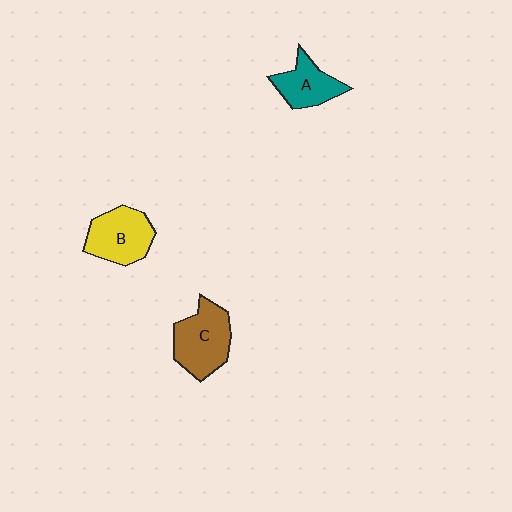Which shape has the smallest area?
Shape A (teal).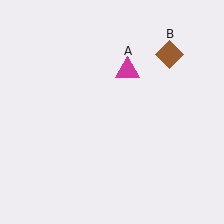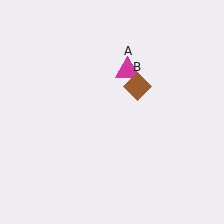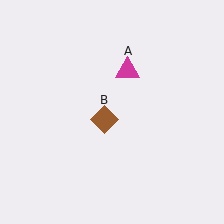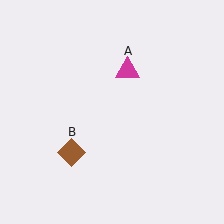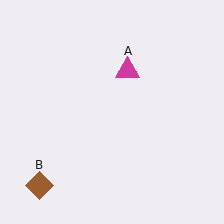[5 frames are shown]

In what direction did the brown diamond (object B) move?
The brown diamond (object B) moved down and to the left.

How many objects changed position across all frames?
1 object changed position: brown diamond (object B).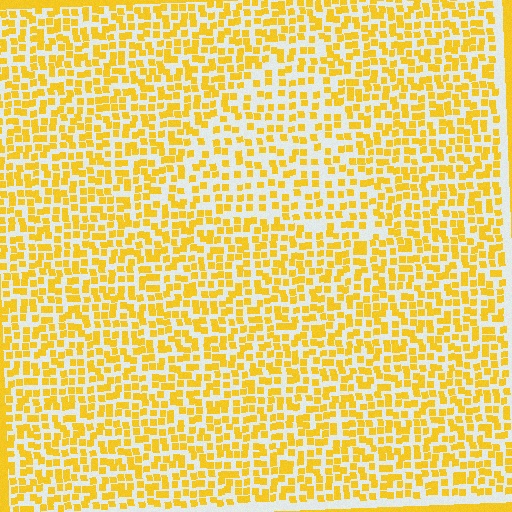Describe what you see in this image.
The image contains small yellow elements arranged at two different densities. A triangle-shaped region is visible where the elements are less densely packed than the surrounding area.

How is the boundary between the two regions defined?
The boundary is defined by a change in element density (approximately 1.6x ratio). All elements are the same color, size, and shape.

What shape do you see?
I see a triangle.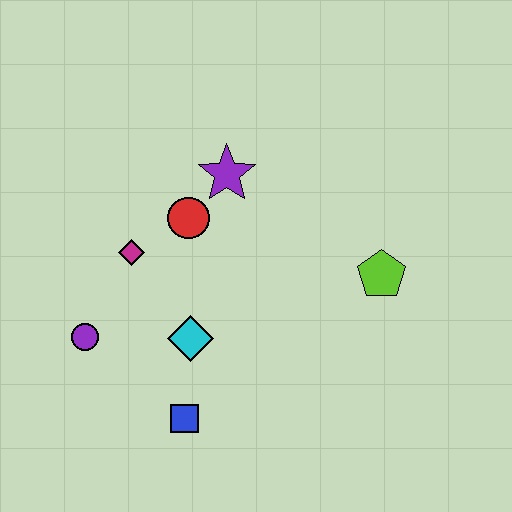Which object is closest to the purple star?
The red circle is closest to the purple star.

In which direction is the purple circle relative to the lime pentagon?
The purple circle is to the left of the lime pentagon.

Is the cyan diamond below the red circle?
Yes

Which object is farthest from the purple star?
The blue square is farthest from the purple star.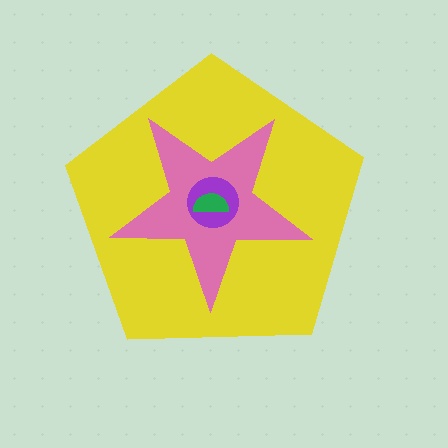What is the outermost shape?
The yellow pentagon.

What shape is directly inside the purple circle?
The green semicircle.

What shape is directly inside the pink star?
The purple circle.